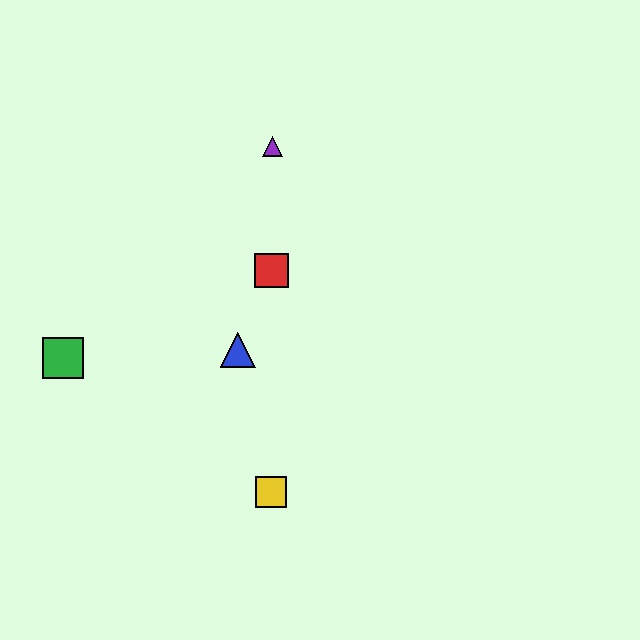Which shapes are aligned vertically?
The red square, the yellow square, the purple triangle are aligned vertically.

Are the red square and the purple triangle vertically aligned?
Yes, both are at x≈272.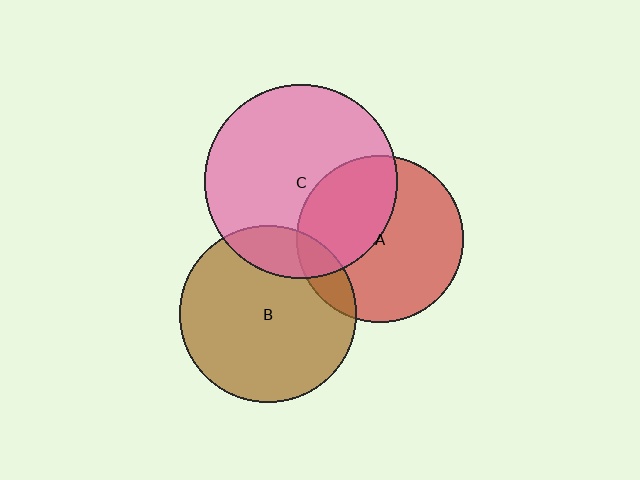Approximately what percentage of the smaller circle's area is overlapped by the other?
Approximately 10%.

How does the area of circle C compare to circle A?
Approximately 1.3 times.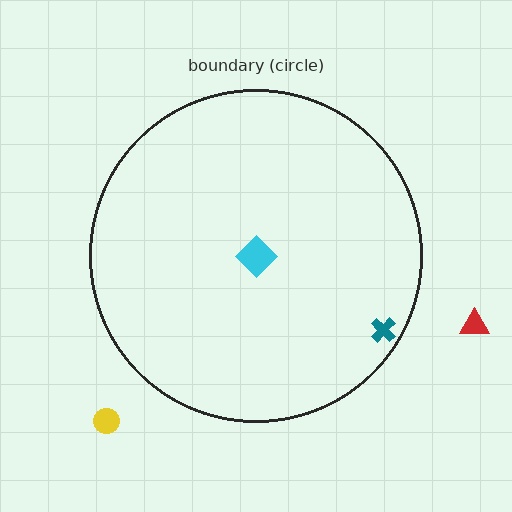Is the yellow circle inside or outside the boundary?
Outside.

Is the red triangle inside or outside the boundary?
Outside.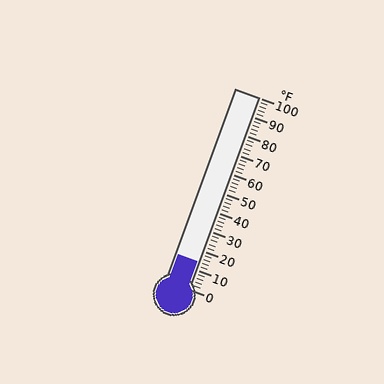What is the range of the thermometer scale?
The thermometer scale ranges from 0°F to 100°F.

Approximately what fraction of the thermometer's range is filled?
The thermometer is filled to approximately 15% of its range.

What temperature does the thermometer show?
The thermometer shows approximately 14°F.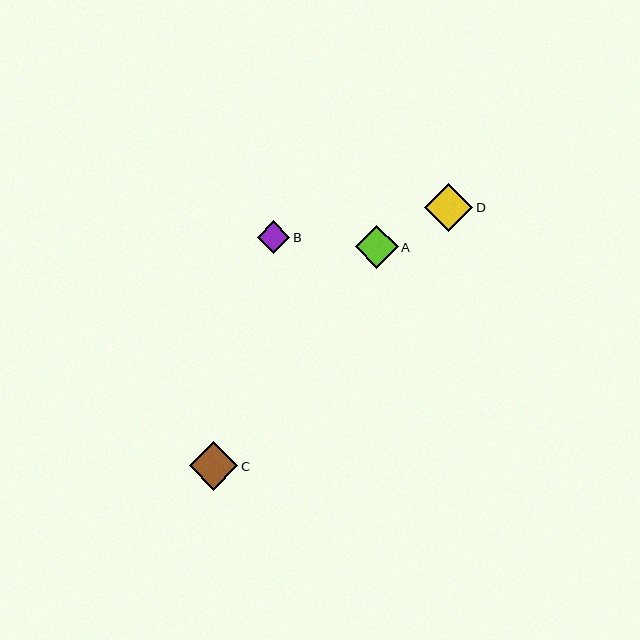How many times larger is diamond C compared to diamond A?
Diamond C is approximately 1.1 times the size of diamond A.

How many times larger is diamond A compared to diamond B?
Diamond A is approximately 1.3 times the size of diamond B.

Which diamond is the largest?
Diamond C is the largest with a size of approximately 49 pixels.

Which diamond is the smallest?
Diamond B is the smallest with a size of approximately 33 pixels.